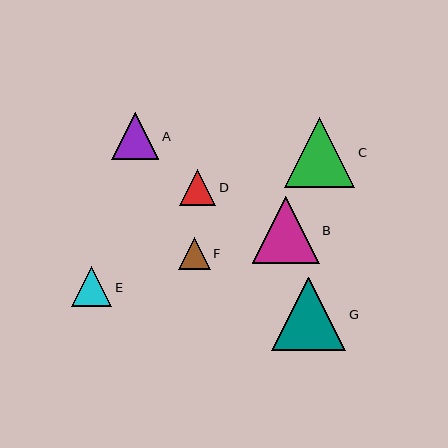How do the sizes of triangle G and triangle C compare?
Triangle G and triangle C are approximately the same size.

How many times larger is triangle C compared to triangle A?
Triangle C is approximately 1.5 times the size of triangle A.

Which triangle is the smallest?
Triangle F is the smallest with a size of approximately 32 pixels.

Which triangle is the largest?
Triangle G is the largest with a size of approximately 74 pixels.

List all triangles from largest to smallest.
From largest to smallest: G, C, B, A, E, D, F.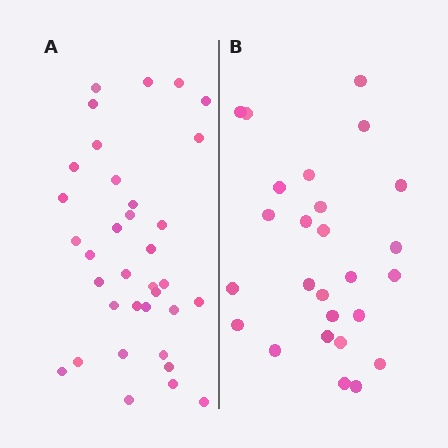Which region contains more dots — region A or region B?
Region A (the left region) has more dots.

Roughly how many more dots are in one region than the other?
Region A has roughly 8 or so more dots than region B.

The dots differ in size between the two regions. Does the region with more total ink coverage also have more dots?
No. Region B has more total ink coverage because its dots are larger, but region A actually contains more individual dots. Total area can be misleading — the number of items is what matters here.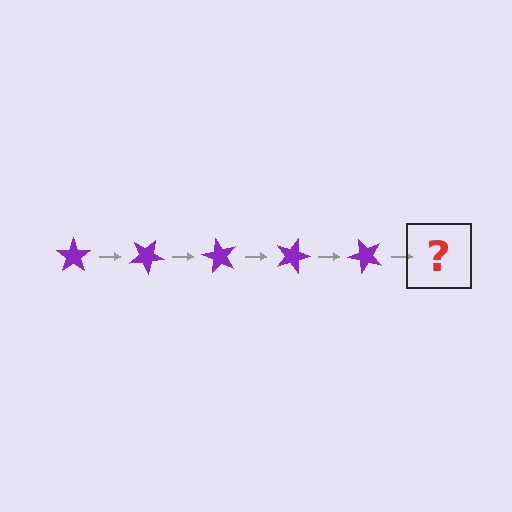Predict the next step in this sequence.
The next step is a purple star rotated 150 degrees.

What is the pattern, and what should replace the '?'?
The pattern is that the star rotates 30 degrees each step. The '?' should be a purple star rotated 150 degrees.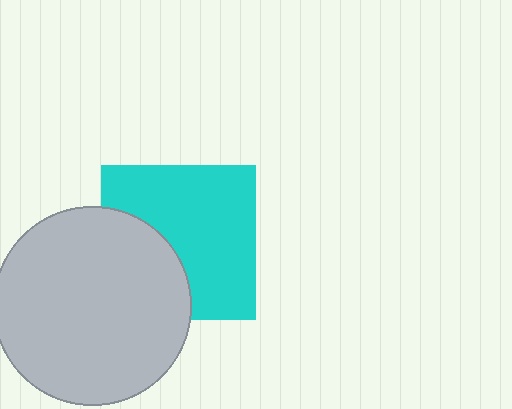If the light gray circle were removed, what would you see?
You would see the complete cyan square.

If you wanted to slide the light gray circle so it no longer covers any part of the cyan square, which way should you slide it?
Slide it left — that is the most direct way to separate the two shapes.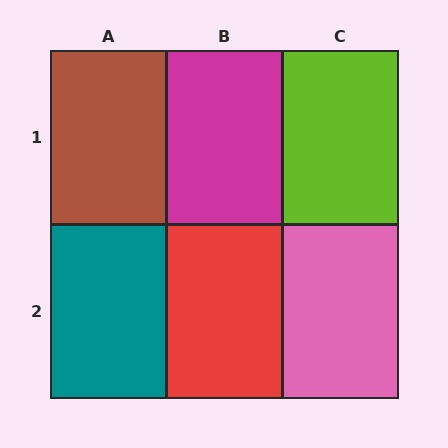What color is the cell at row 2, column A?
Teal.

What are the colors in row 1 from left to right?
Brown, magenta, lime.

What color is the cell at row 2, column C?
Pink.